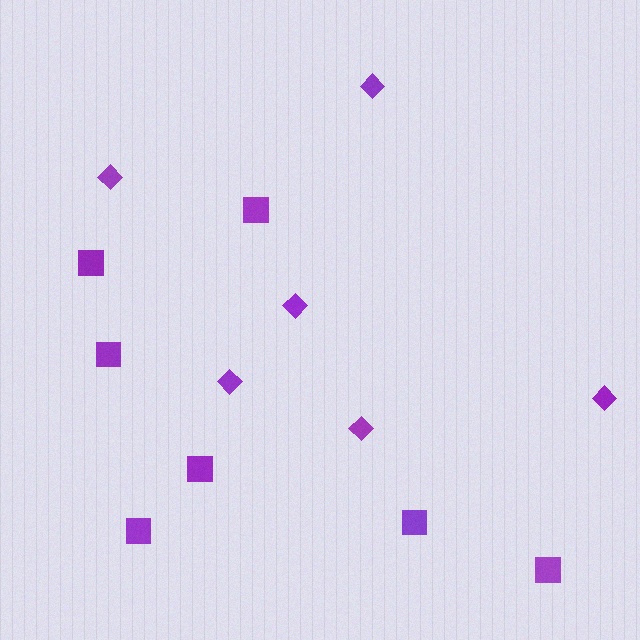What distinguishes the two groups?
There are 2 groups: one group of diamonds (6) and one group of squares (7).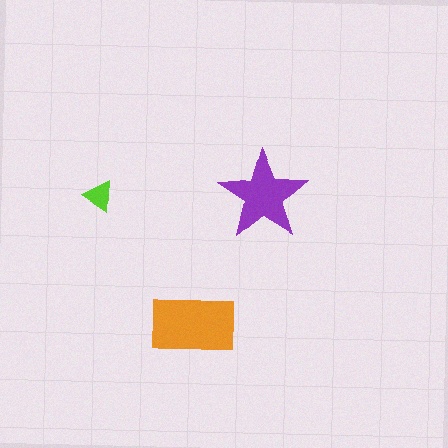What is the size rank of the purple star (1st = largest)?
2nd.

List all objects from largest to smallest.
The orange rectangle, the purple star, the lime triangle.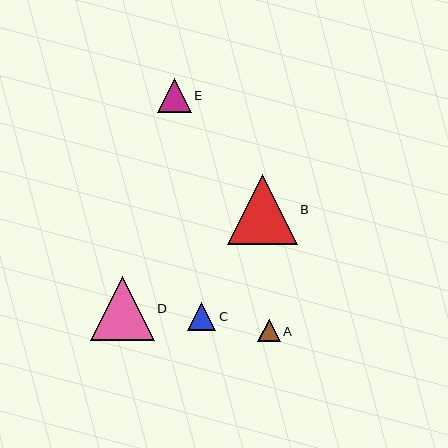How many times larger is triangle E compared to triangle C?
Triangle E is approximately 1.2 times the size of triangle C.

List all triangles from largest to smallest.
From largest to smallest: B, D, E, C, A.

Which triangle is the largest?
Triangle B is the largest with a size of approximately 69 pixels.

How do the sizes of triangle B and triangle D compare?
Triangle B and triangle D are approximately the same size.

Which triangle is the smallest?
Triangle A is the smallest with a size of approximately 22 pixels.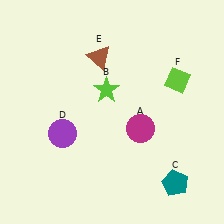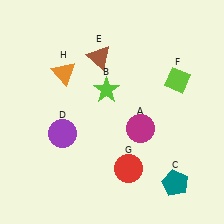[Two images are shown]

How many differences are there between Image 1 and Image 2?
There are 2 differences between the two images.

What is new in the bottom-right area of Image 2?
A red circle (G) was added in the bottom-right area of Image 2.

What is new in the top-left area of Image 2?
An orange triangle (H) was added in the top-left area of Image 2.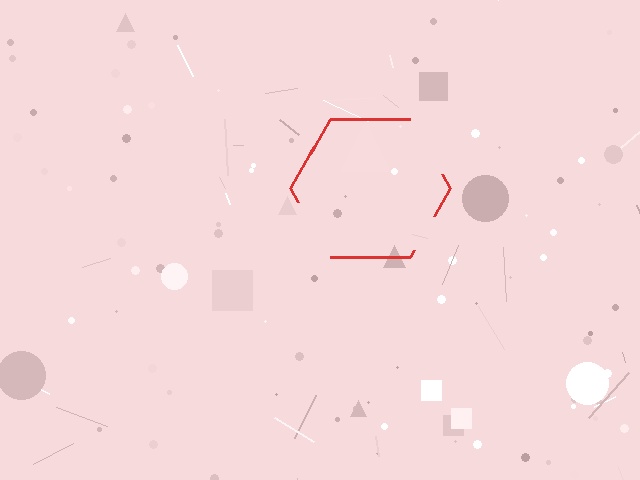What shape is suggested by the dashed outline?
The dashed outline suggests a hexagon.